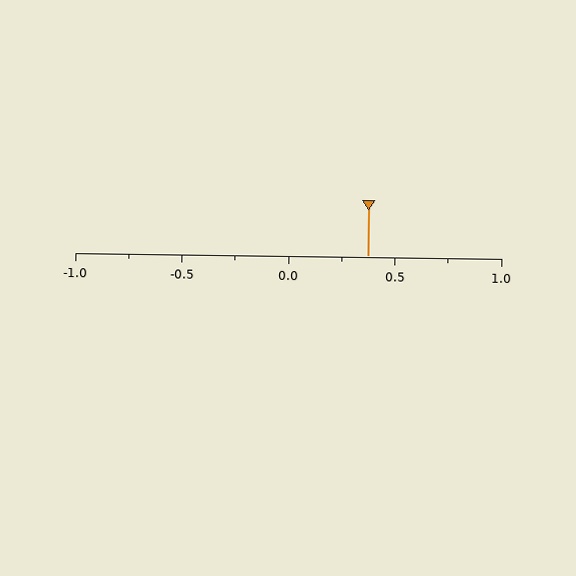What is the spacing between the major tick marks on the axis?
The major ticks are spaced 0.5 apart.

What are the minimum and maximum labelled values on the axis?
The axis runs from -1.0 to 1.0.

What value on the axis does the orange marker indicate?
The marker indicates approximately 0.38.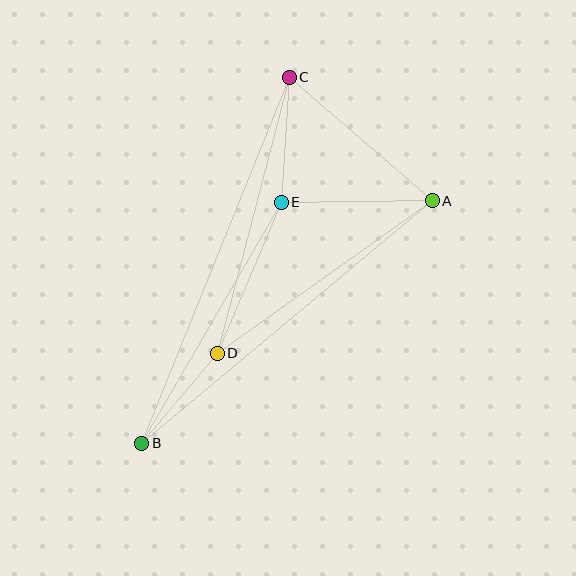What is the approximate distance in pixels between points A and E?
The distance between A and E is approximately 151 pixels.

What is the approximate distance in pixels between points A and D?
The distance between A and D is approximately 264 pixels.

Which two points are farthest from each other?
Points B and C are farthest from each other.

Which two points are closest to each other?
Points B and D are closest to each other.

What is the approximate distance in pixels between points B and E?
The distance between B and E is approximately 278 pixels.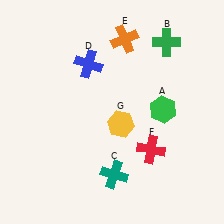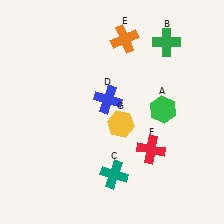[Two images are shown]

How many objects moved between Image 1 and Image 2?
1 object moved between the two images.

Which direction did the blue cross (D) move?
The blue cross (D) moved down.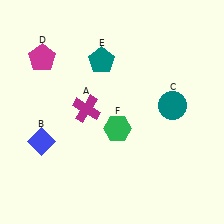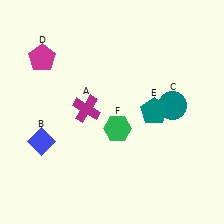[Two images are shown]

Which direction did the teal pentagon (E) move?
The teal pentagon (E) moved right.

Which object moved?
The teal pentagon (E) moved right.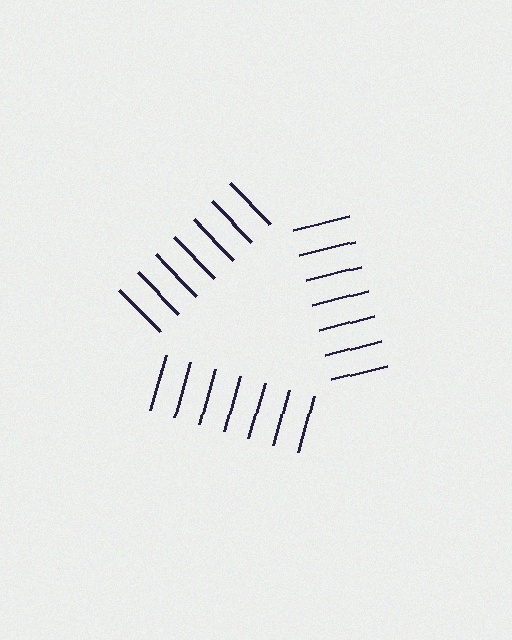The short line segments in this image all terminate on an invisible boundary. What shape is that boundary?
An illusory triangle — the line segments terminate on its edges but no continuous stroke is drawn.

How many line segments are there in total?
21 — 7 along each of the 3 edges.